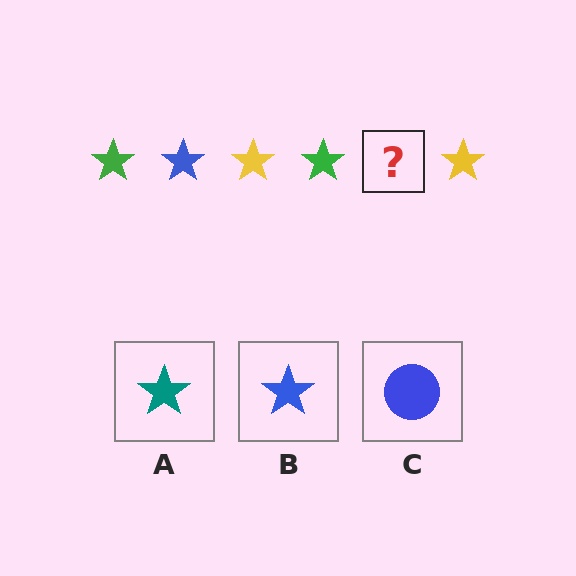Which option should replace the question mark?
Option B.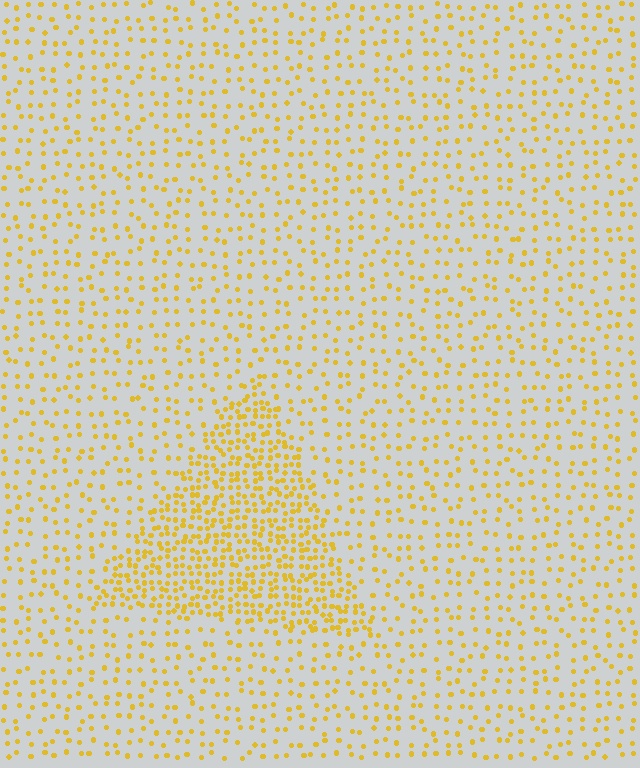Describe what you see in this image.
The image contains small yellow elements arranged at two different densities. A triangle-shaped region is visible where the elements are more densely packed than the surrounding area.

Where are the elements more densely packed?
The elements are more densely packed inside the triangle boundary.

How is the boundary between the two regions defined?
The boundary is defined by a change in element density (approximately 2.5x ratio). All elements are the same color, size, and shape.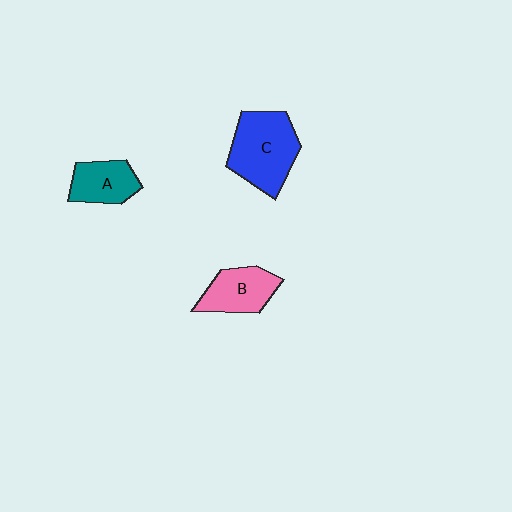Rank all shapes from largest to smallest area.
From largest to smallest: C (blue), B (pink), A (teal).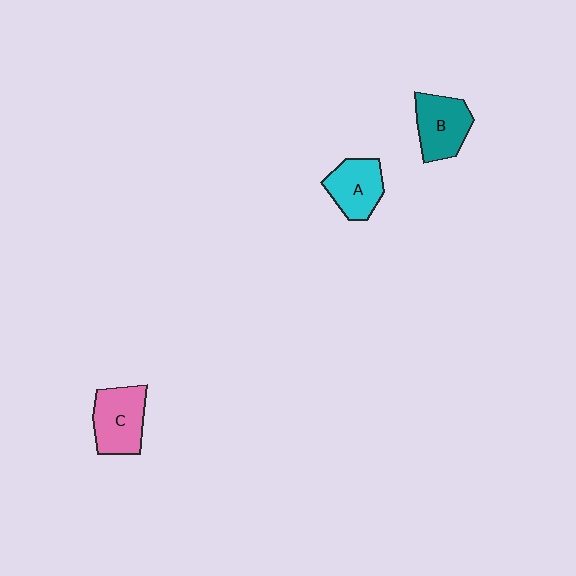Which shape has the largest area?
Shape C (pink).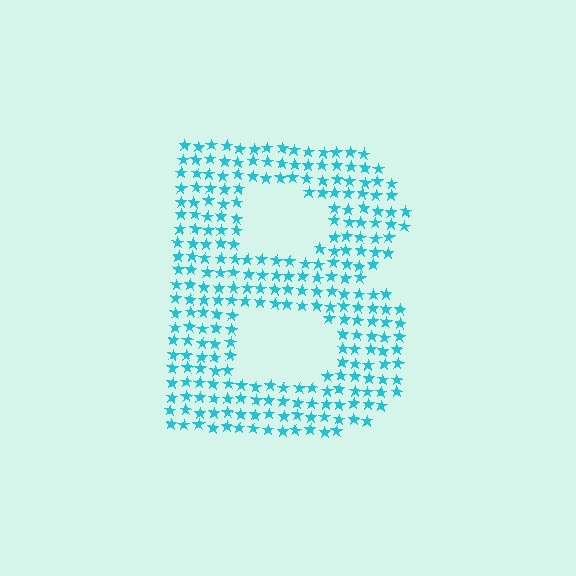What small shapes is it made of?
It is made of small stars.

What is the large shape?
The large shape is the letter B.